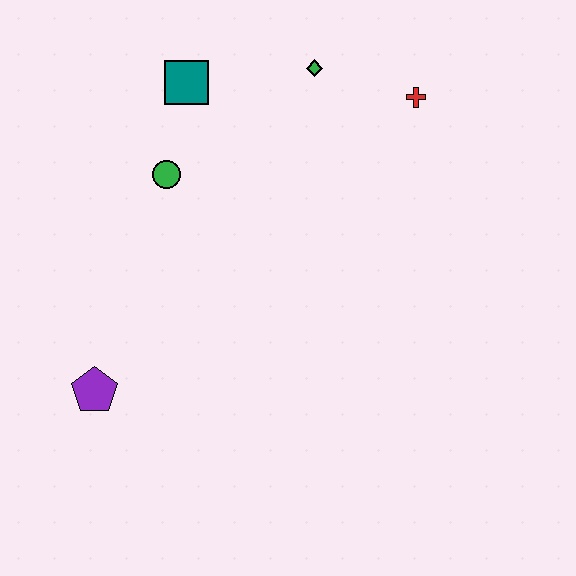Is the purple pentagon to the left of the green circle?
Yes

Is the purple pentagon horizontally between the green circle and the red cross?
No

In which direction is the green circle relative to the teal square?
The green circle is below the teal square.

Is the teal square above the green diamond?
No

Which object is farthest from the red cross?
The purple pentagon is farthest from the red cross.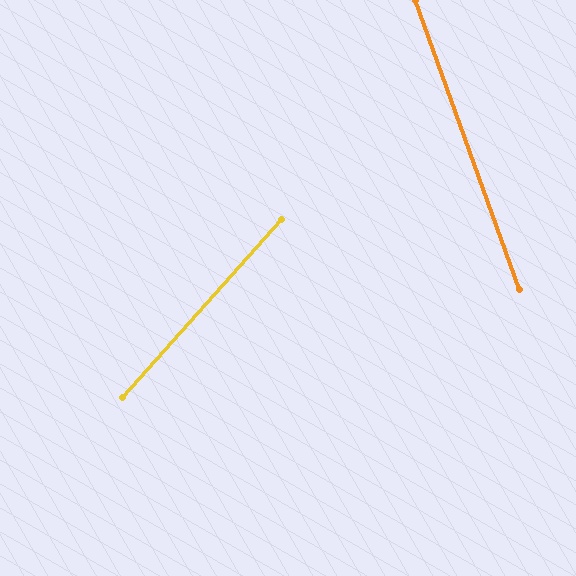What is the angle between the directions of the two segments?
Approximately 62 degrees.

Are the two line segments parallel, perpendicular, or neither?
Neither parallel nor perpendicular — they differ by about 62°.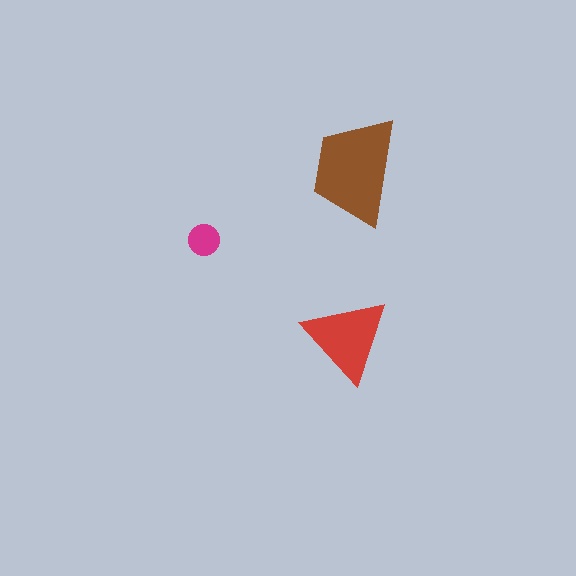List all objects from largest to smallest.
The brown trapezoid, the red triangle, the magenta circle.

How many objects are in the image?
There are 3 objects in the image.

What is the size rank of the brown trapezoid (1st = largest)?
1st.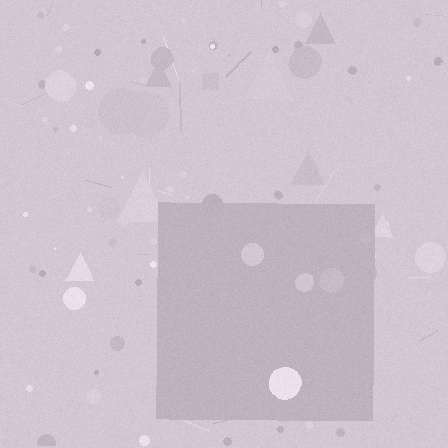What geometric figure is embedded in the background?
A square is embedded in the background.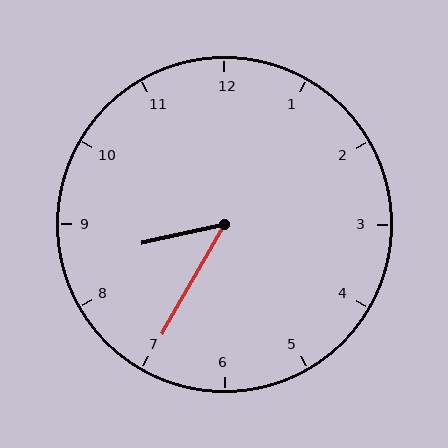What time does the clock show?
8:35.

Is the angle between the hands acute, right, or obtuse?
It is acute.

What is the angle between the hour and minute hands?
Approximately 48 degrees.